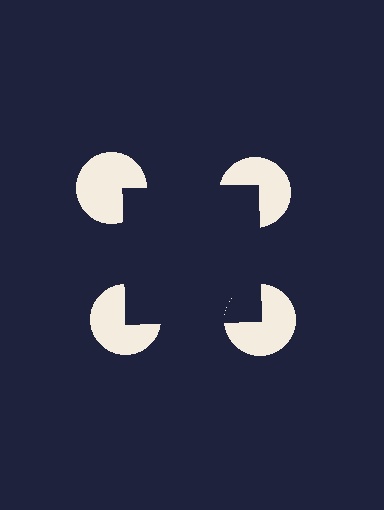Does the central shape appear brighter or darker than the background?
It typically appears slightly darker than the background, even though no actual brightness change is drawn.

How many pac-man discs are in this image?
There are 4 — one at each vertex of the illusory square.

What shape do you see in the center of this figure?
An illusory square — its edges are inferred from the aligned wedge cuts in the pac-man discs, not physically drawn.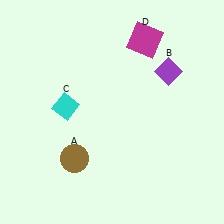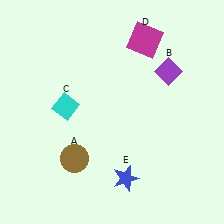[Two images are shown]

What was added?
A blue star (E) was added in Image 2.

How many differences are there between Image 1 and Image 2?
There is 1 difference between the two images.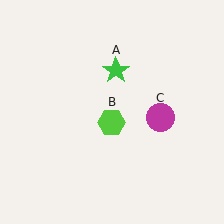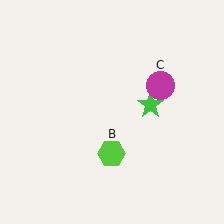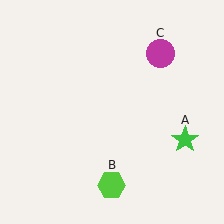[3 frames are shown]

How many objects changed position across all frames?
3 objects changed position: green star (object A), lime hexagon (object B), magenta circle (object C).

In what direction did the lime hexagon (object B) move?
The lime hexagon (object B) moved down.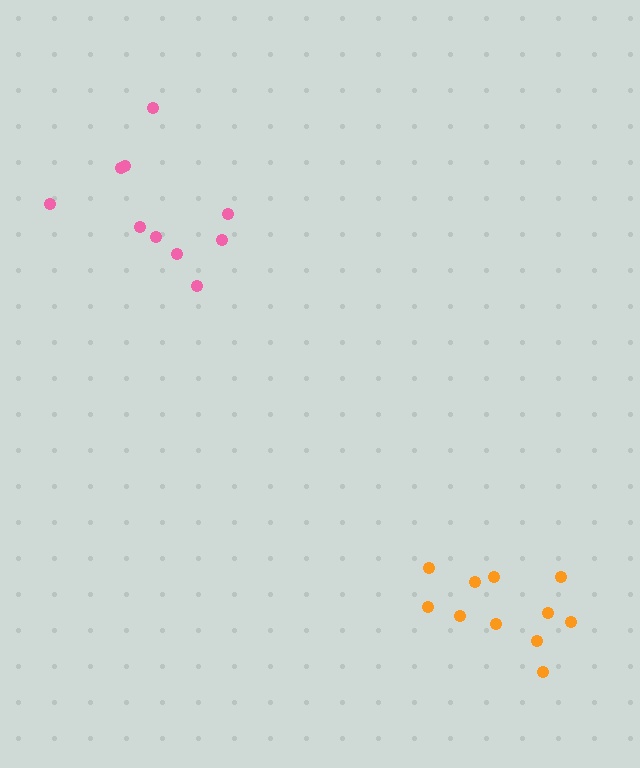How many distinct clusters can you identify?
There are 2 distinct clusters.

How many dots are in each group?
Group 1: 10 dots, Group 2: 11 dots (21 total).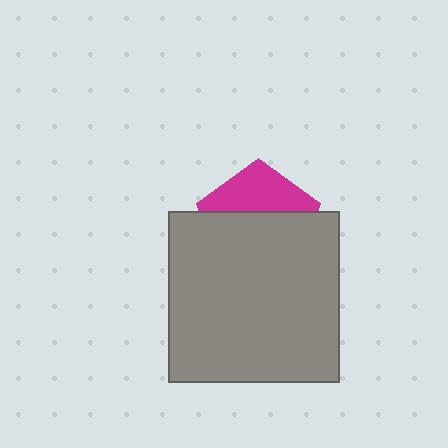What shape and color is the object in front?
The object in front is a gray square.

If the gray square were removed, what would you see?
You would see the complete magenta pentagon.